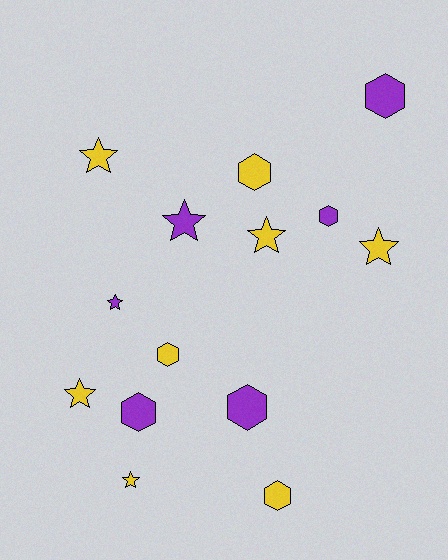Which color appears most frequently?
Yellow, with 8 objects.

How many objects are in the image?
There are 14 objects.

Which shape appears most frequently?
Hexagon, with 7 objects.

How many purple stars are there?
There are 2 purple stars.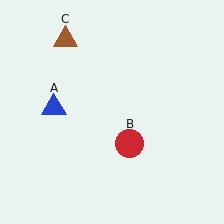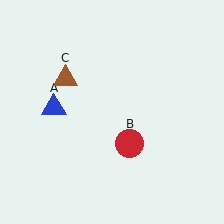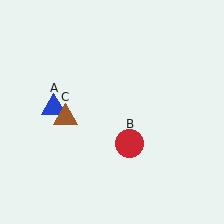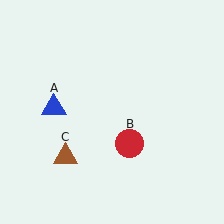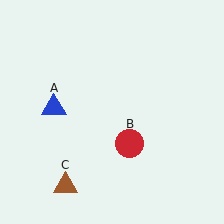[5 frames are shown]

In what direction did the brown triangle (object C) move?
The brown triangle (object C) moved down.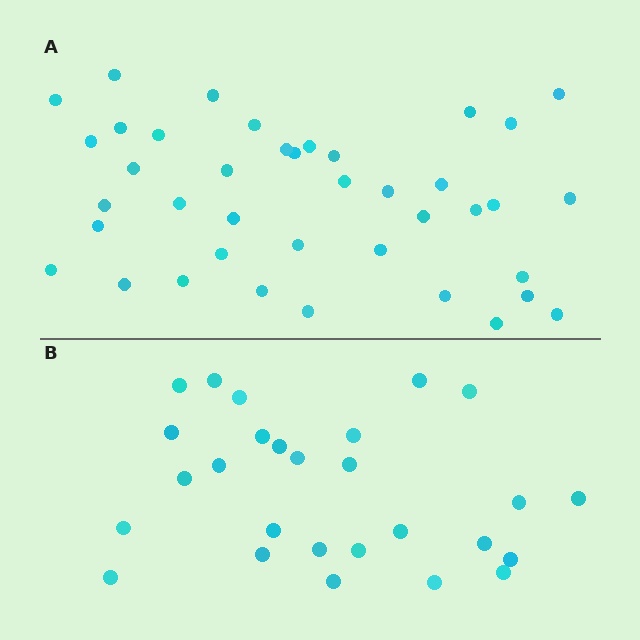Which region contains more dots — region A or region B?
Region A (the top region) has more dots.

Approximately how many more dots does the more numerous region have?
Region A has approximately 15 more dots than region B.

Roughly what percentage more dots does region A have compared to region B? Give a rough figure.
About 50% more.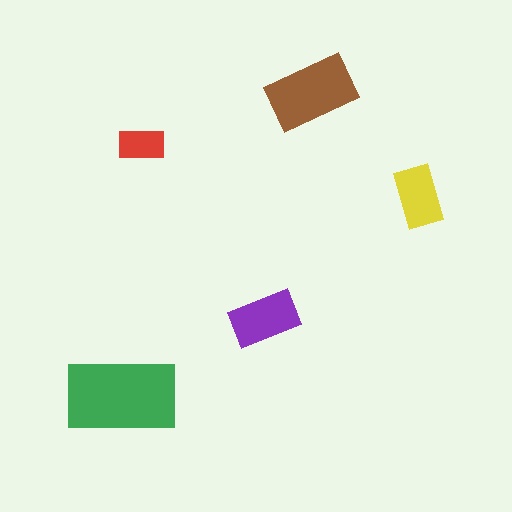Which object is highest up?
The brown rectangle is topmost.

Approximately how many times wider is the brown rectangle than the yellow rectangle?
About 1.5 times wider.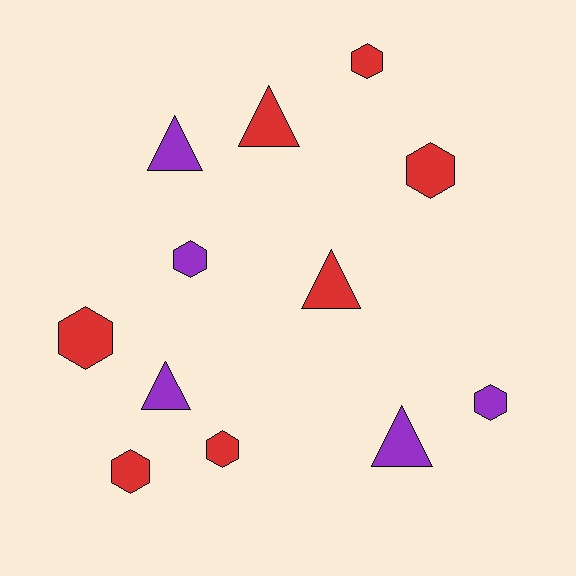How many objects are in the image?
There are 12 objects.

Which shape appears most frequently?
Hexagon, with 7 objects.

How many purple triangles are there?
There are 3 purple triangles.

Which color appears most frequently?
Red, with 7 objects.